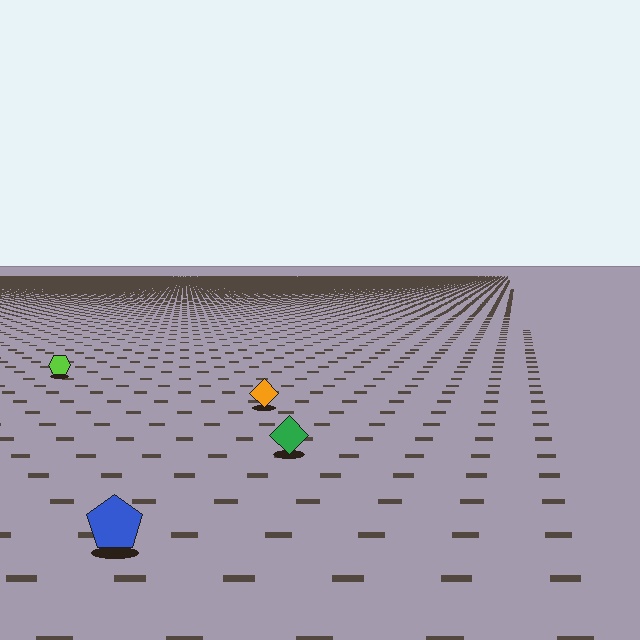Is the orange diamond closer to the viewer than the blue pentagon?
No. The blue pentagon is closer — you can tell from the texture gradient: the ground texture is coarser near it.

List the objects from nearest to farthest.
From nearest to farthest: the blue pentagon, the green diamond, the orange diamond, the lime hexagon.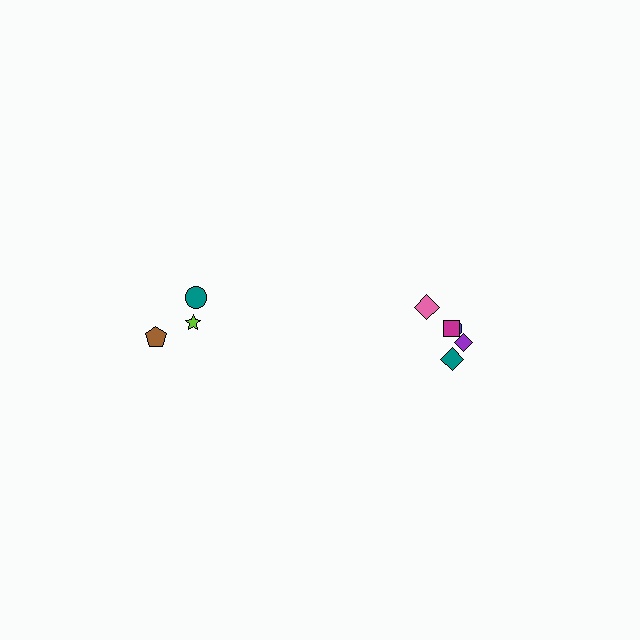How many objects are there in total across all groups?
There are 8 objects.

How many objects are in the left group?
There are 3 objects.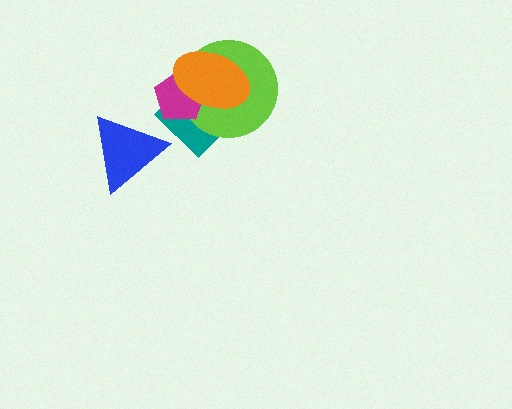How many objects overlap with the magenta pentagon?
3 objects overlap with the magenta pentagon.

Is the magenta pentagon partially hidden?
Yes, it is partially covered by another shape.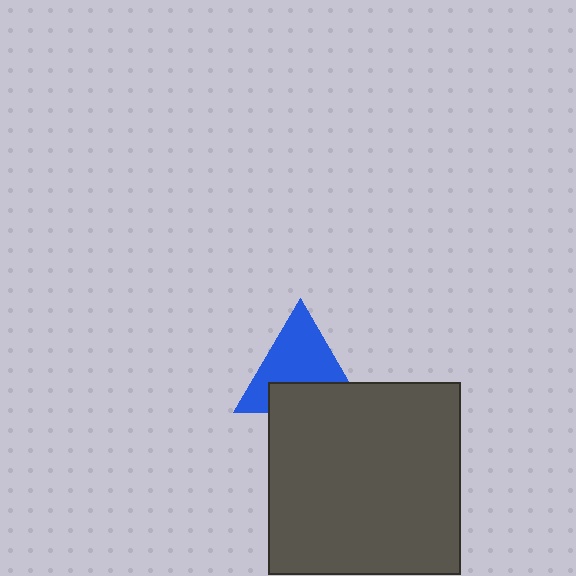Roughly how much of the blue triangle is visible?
About half of it is visible (roughly 63%).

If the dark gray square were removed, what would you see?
You would see the complete blue triangle.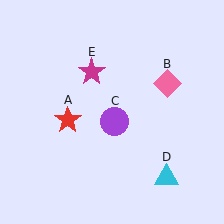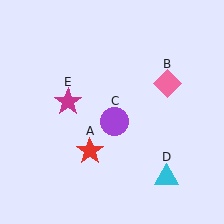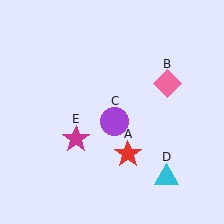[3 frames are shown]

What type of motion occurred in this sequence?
The red star (object A), magenta star (object E) rotated counterclockwise around the center of the scene.